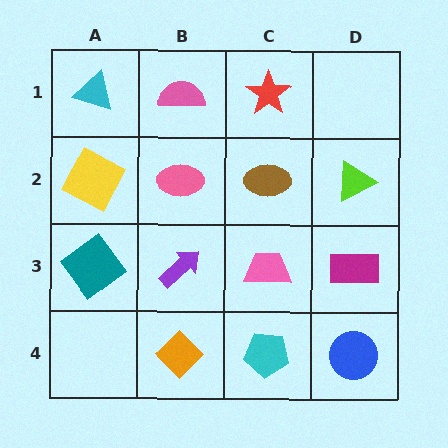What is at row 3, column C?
A pink trapezoid.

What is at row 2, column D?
A lime triangle.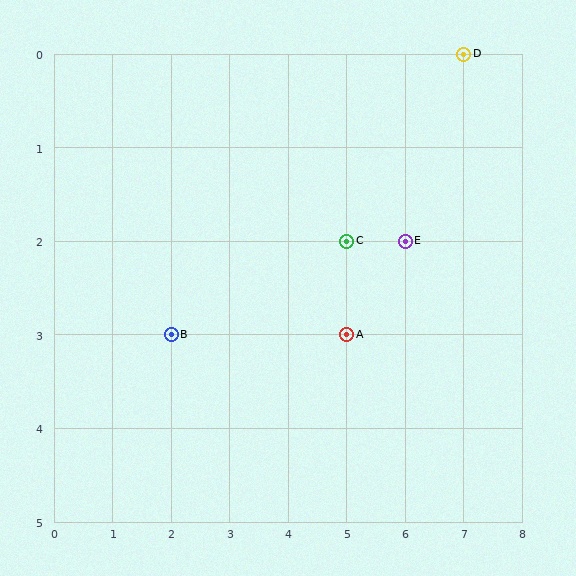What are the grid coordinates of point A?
Point A is at grid coordinates (5, 3).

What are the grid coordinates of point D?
Point D is at grid coordinates (7, 0).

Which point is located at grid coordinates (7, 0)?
Point D is at (7, 0).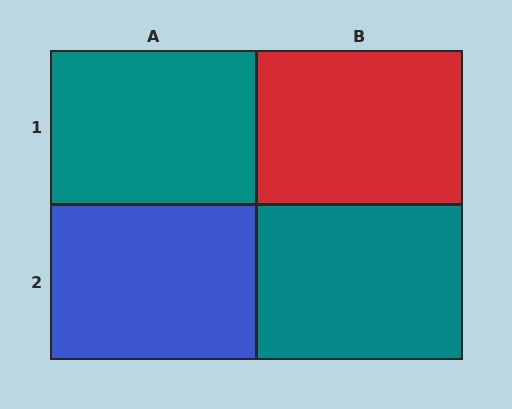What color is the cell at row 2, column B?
Teal.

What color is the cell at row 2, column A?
Blue.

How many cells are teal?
2 cells are teal.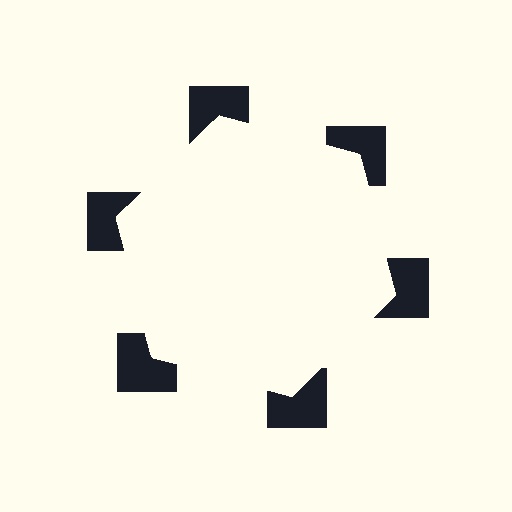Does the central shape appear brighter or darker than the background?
It typically appears slightly brighter than the background, even though no actual brightness change is drawn.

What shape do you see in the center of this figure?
An illusory hexagon — its edges are inferred from the aligned wedge cuts in the notched squares, not physically drawn.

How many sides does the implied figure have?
6 sides.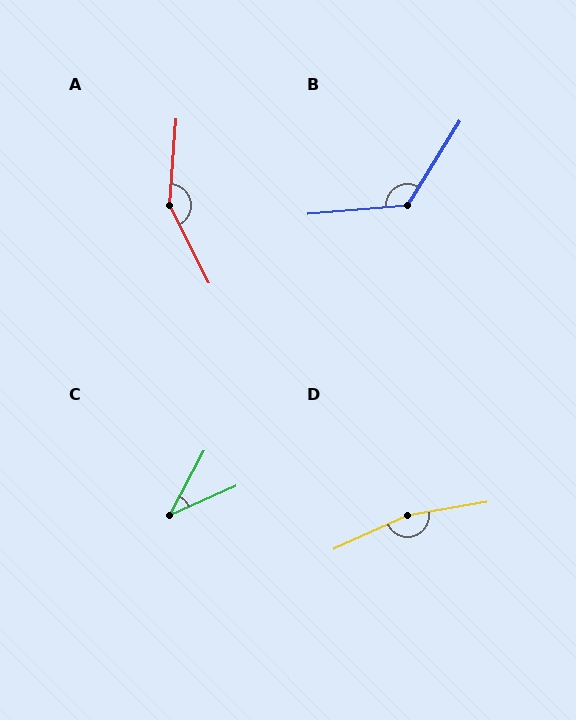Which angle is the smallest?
C, at approximately 38 degrees.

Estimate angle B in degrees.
Approximately 127 degrees.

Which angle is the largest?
D, at approximately 165 degrees.